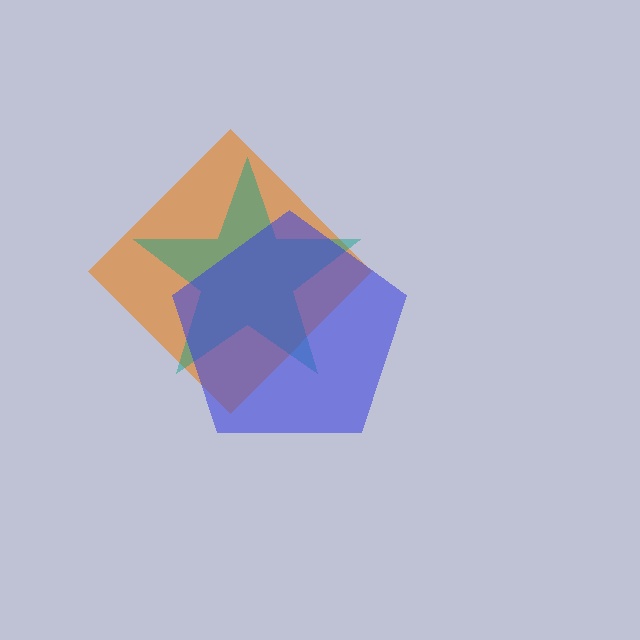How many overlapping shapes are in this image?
There are 3 overlapping shapes in the image.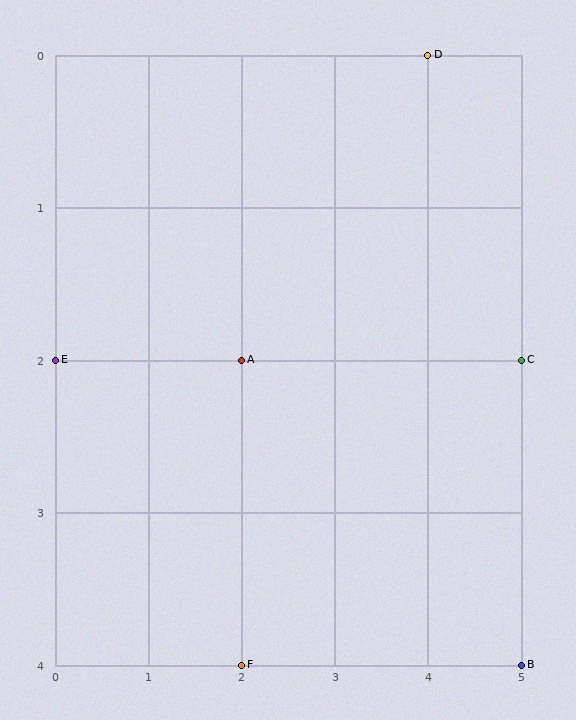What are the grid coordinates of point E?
Point E is at grid coordinates (0, 2).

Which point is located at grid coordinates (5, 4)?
Point B is at (5, 4).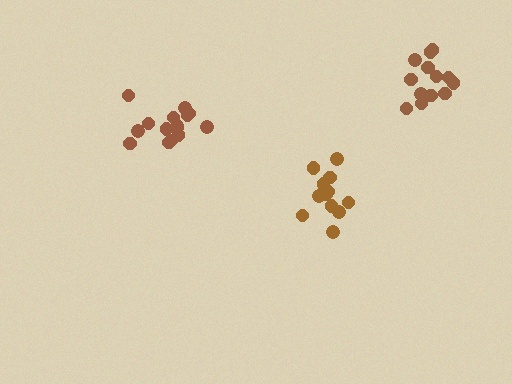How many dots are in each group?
Group 1: 15 dots, Group 2: 13 dots, Group 3: 13 dots (41 total).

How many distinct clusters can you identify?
There are 3 distinct clusters.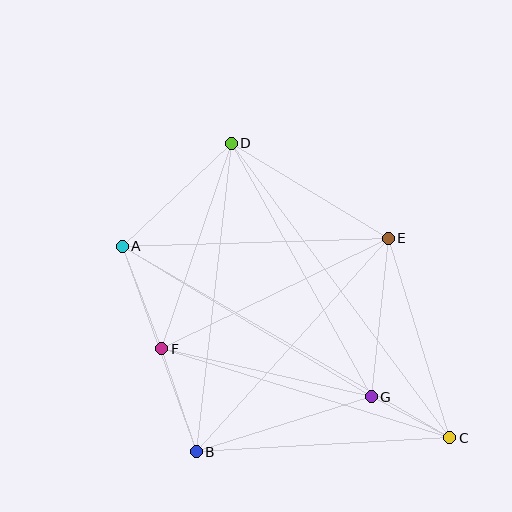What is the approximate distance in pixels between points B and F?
The distance between B and F is approximately 109 pixels.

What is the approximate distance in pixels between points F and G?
The distance between F and G is approximately 215 pixels.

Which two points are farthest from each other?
Points A and C are farthest from each other.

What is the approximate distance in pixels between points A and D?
The distance between A and D is approximately 150 pixels.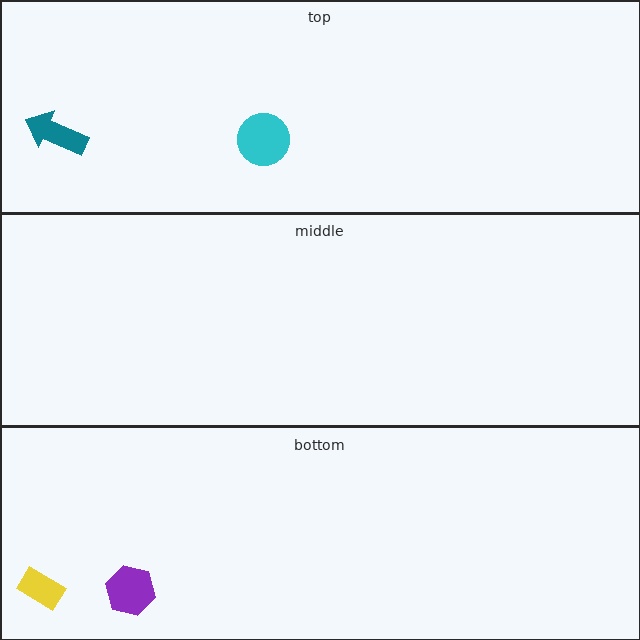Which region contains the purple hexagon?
The bottom region.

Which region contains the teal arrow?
The top region.